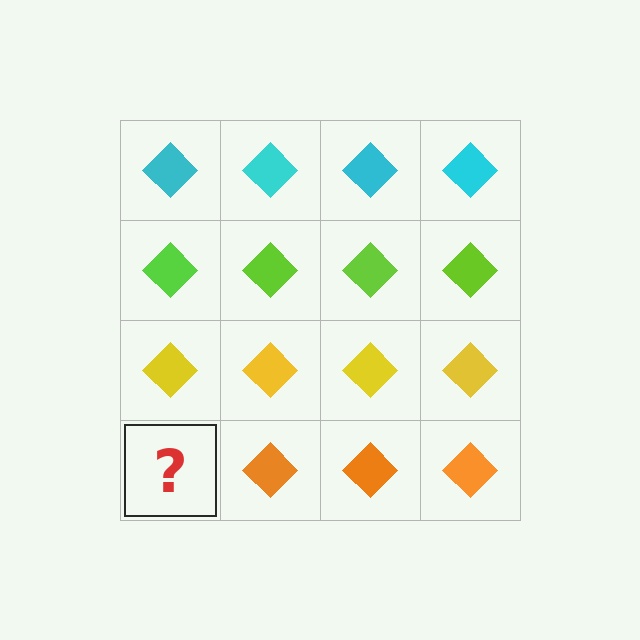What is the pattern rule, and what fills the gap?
The rule is that each row has a consistent color. The gap should be filled with an orange diamond.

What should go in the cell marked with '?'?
The missing cell should contain an orange diamond.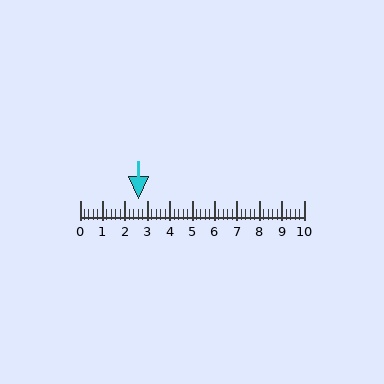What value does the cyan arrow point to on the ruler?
The cyan arrow points to approximately 2.6.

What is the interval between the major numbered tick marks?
The major tick marks are spaced 1 units apart.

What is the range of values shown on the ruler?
The ruler shows values from 0 to 10.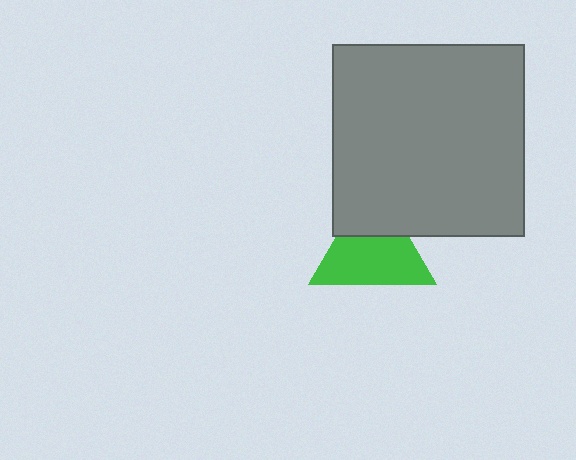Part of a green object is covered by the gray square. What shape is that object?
It is a triangle.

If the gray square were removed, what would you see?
You would see the complete green triangle.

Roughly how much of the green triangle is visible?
Most of it is visible (roughly 67%).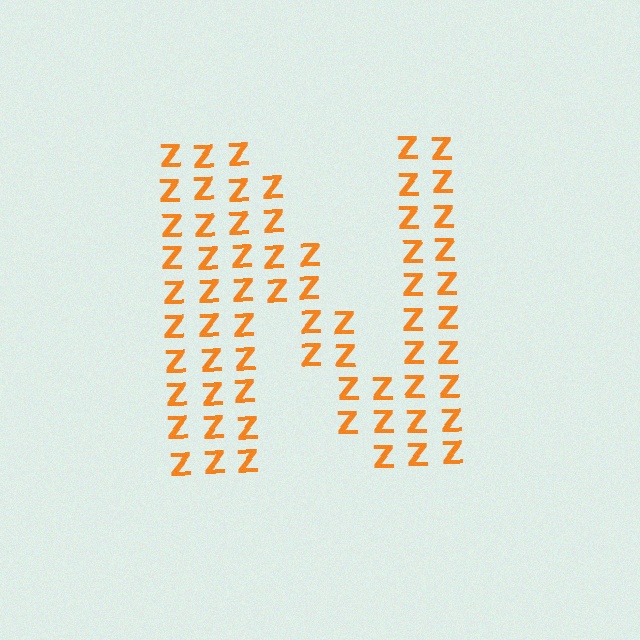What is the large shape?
The large shape is the letter N.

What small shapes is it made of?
It is made of small letter Z's.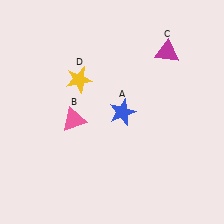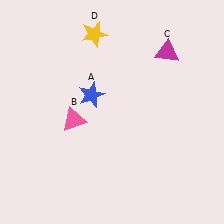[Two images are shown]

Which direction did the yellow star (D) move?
The yellow star (D) moved up.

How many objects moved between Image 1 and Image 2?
2 objects moved between the two images.